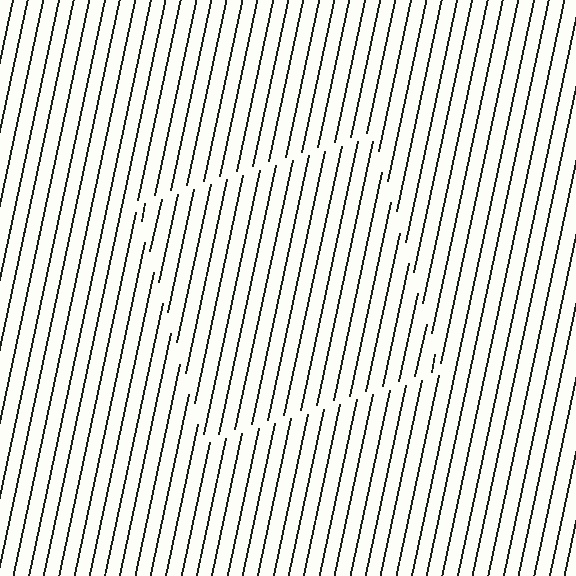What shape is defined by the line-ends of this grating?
An illusory square. The interior of the shape contains the same grating, shifted by half a period — the contour is defined by the phase discontinuity where line-ends from the inner and outer gratings abut.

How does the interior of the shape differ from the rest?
The interior of the shape contains the same grating, shifted by half a period — the contour is defined by the phase discontinuity where line-ends from the inner and outer gratings abut.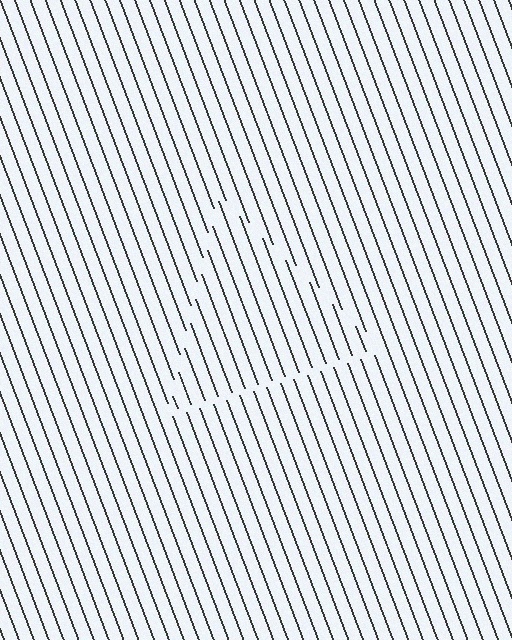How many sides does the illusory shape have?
3 sides — the line-ends trace a triangle.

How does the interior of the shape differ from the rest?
The interior of the shape contains the same grating, shifted by half a period — the contour is defined by the phase discontinuity where line-ends from the inner and outer gratings abut.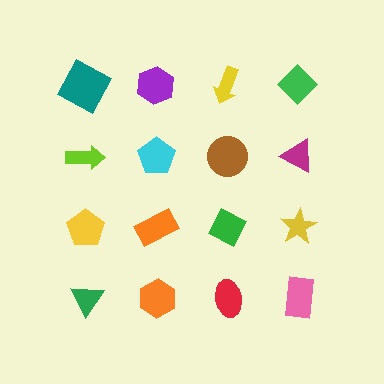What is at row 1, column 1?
A teal square.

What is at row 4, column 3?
A red ellipse.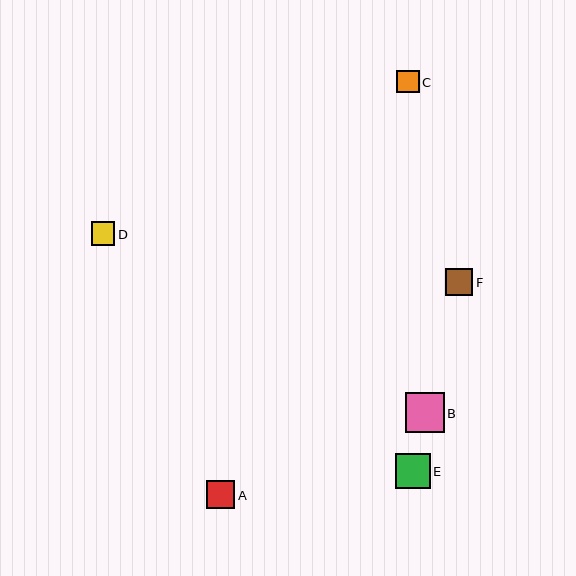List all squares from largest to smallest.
From largest to smallest: B, E, A, F, D, C.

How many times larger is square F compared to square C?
Square F is approximately 1.2 times the size of square C.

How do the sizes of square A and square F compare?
Square A and square F are approximately the same size.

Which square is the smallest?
Square C is the smallest with a size of approximately 23 pixels.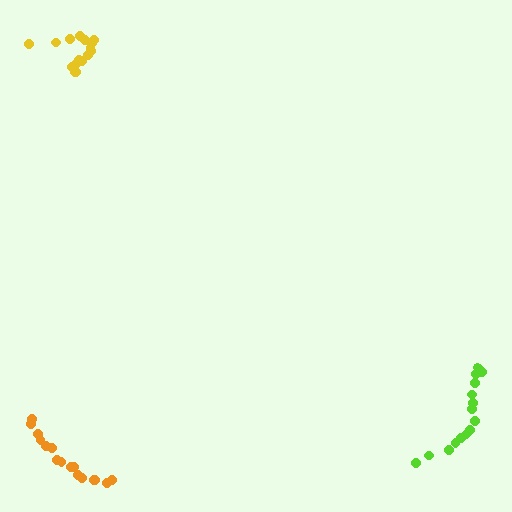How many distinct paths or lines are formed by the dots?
There are 3 distinct paths.